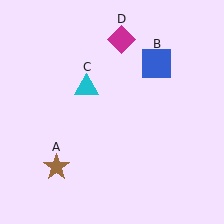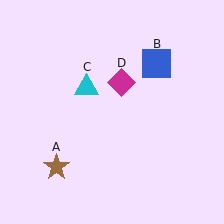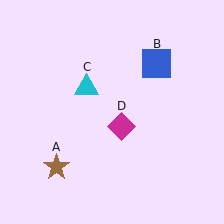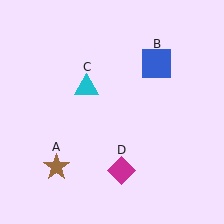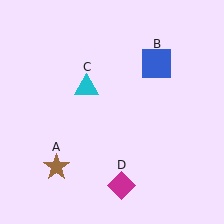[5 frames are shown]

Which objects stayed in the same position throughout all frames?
Brown star (object A) and blue square (object B) and cyan triangle (object C) remained stationary.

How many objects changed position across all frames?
1 object changed position: magenta diamond (object D).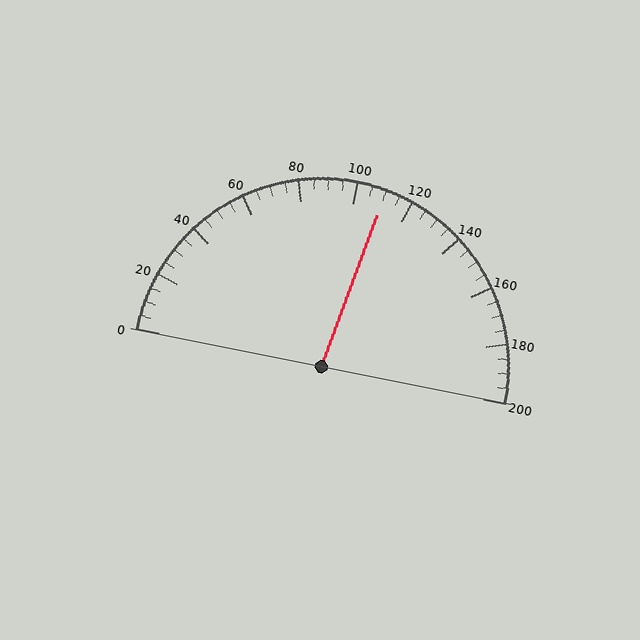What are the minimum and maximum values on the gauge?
The gauge ranges from 0 to 200.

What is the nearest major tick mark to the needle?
The nearest major tick mark is 120.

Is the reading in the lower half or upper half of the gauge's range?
The reading is in the upper half of the range (0 to 200).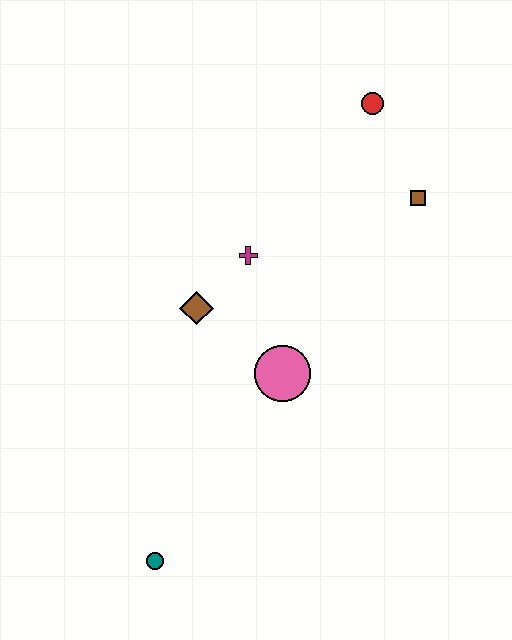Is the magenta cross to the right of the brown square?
No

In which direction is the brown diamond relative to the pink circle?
The brown diamond is to the left of the pink circle.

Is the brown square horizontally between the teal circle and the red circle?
No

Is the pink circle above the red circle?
No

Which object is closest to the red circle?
The brown square is closest to the red circle.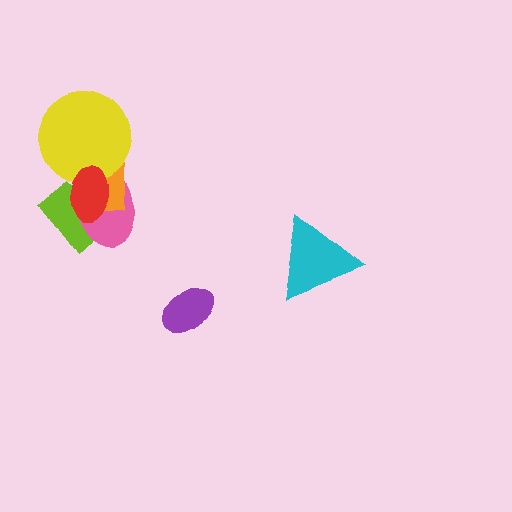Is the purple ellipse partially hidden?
No, no other shape covers it.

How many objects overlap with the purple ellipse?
0 objects overlap with the purple ellipse.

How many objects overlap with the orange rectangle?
4 objects overlap with the orange rectangle.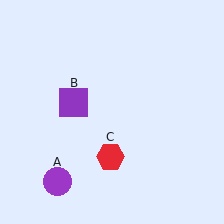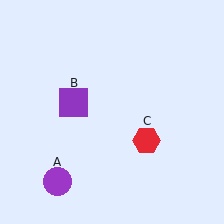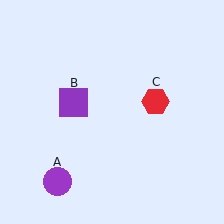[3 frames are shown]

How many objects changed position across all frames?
1 object changed position: red hexagon (object C).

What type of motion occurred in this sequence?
The red hexagon (object C) rotated counterclockwise around the center of the scene.